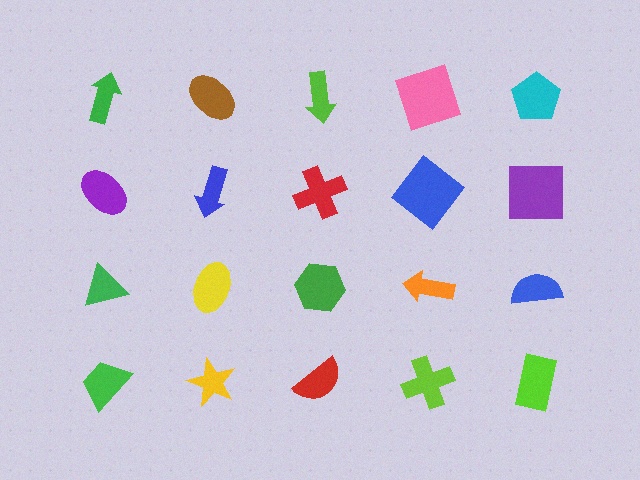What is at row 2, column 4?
A blue diamond.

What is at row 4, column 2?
A yellow star.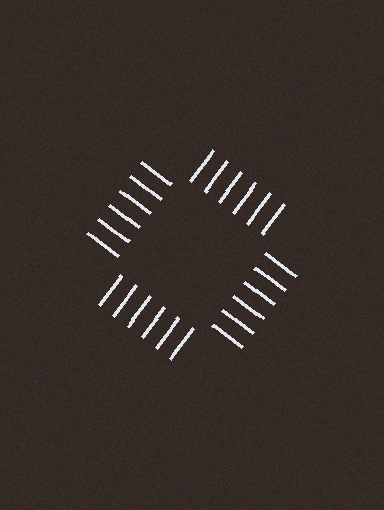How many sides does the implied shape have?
4 sides — the line-ends trace a square.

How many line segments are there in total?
24 — 6 along each of the 4 edges.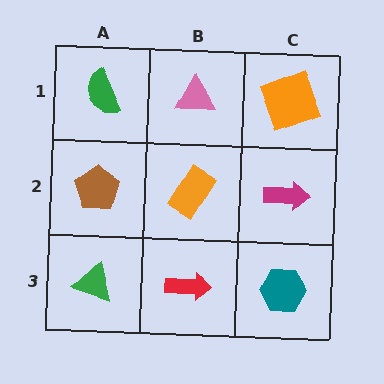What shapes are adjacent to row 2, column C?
An orange square (row 1, column C), a teal hexagon (row 3, column C), an orange rectangle (row 2, column B).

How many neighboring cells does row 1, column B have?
3.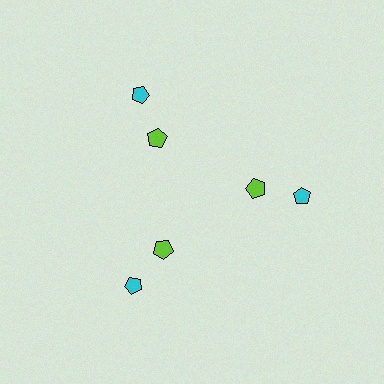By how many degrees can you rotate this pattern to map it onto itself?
The pattern maps onto itself every 120 degrees of rotation.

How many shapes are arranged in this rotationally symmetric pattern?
There are 6 shapes, arranged in 3 groups of 2.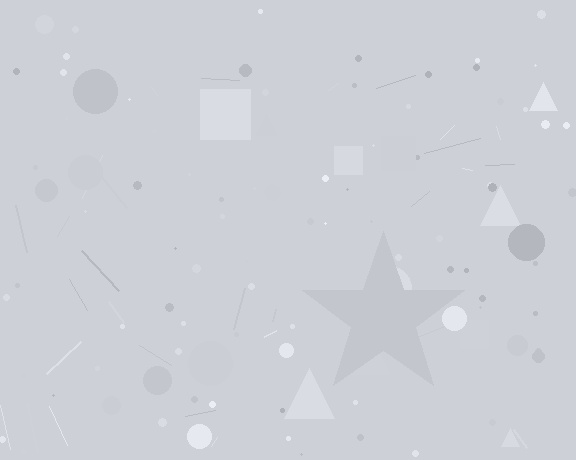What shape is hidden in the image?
A star is hidden in the image.